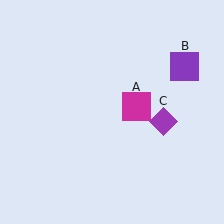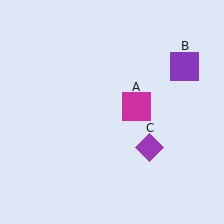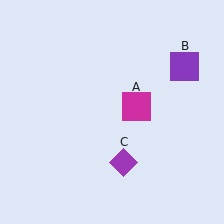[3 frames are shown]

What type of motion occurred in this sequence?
The purple diamond (object C) rotated clockwise around the center of the scene.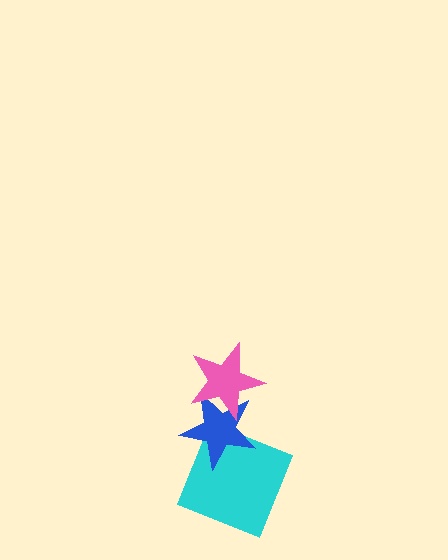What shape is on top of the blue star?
The pink star is on top of the blue star.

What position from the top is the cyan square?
The cyan square is 3rd from the top.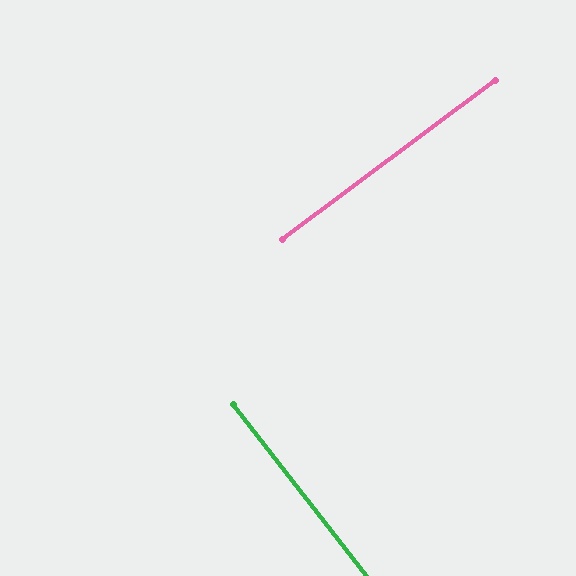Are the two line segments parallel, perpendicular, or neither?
Perpendicular — they meet at approximately 89°.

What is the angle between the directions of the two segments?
Approximately 89 degrees.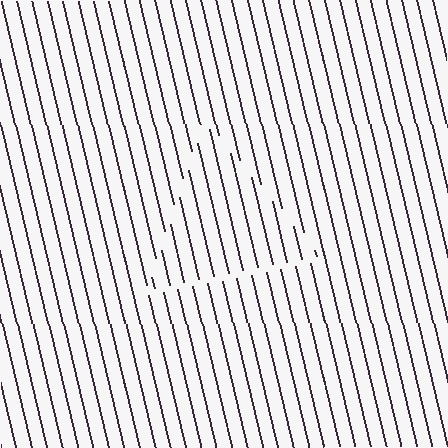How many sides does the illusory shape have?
3 sides — the line-ends trace a triangle.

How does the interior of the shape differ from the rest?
The interior of the shape contains the same grating, shifted by half a period — the contour is defined by the phase discontinuity where line-ends from the inner and outer gratings abut.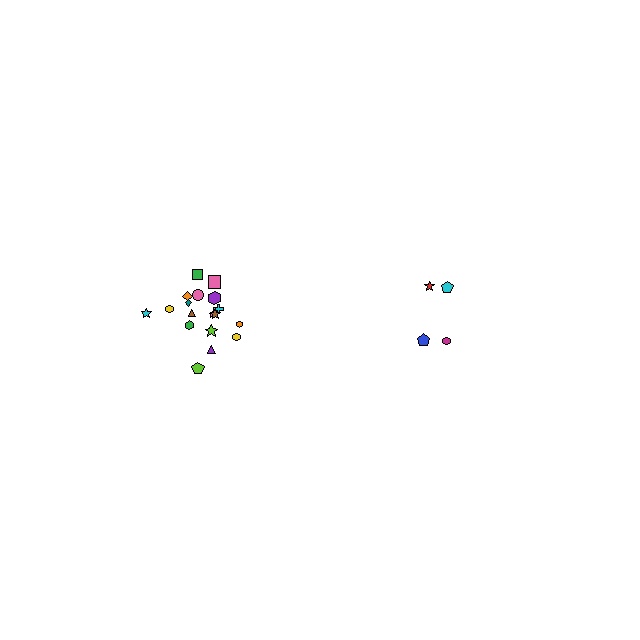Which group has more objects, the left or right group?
The left group.